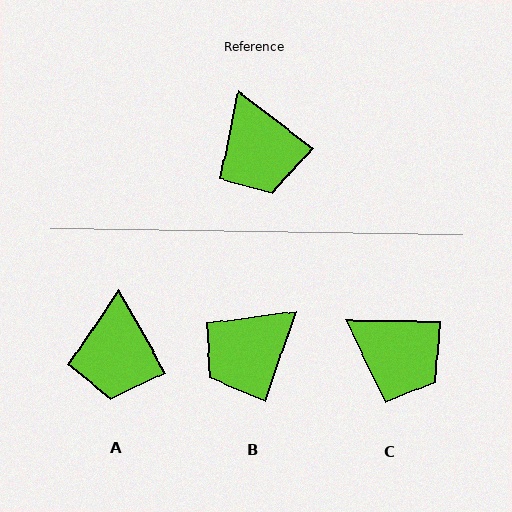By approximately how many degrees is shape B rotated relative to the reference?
Approximately 71 degrees clockwise.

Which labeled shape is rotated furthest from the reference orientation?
B, about 71 degrees away.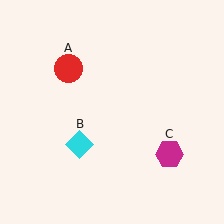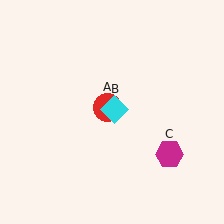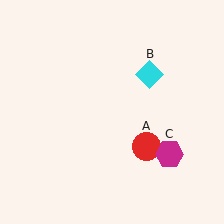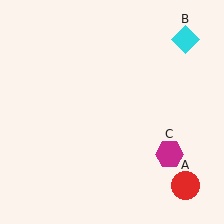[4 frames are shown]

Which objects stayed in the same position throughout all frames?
Magenta hexagon (object C) remained stationary.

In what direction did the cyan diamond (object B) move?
The cyan diamond (object B) moved up and to the right.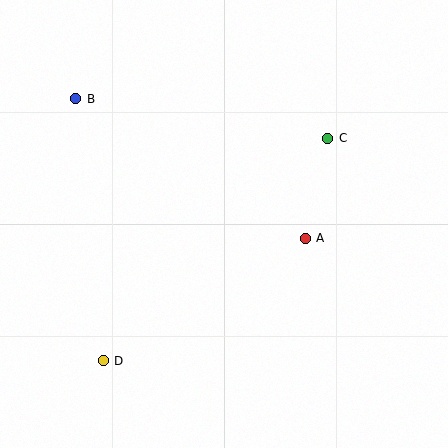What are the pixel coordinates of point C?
Point C is at (328, 138).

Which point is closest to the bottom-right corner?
Point A is closest to the bottom-right corner.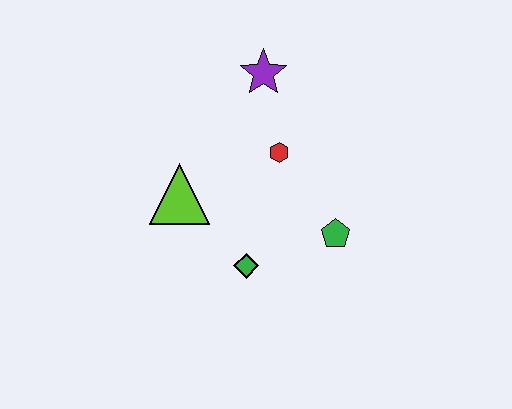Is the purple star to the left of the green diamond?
No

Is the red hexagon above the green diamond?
Yes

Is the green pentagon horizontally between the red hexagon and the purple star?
No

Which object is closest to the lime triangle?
The green diamond is closest to the lime triangle.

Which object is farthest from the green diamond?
The purple star is farthest from the green diamond.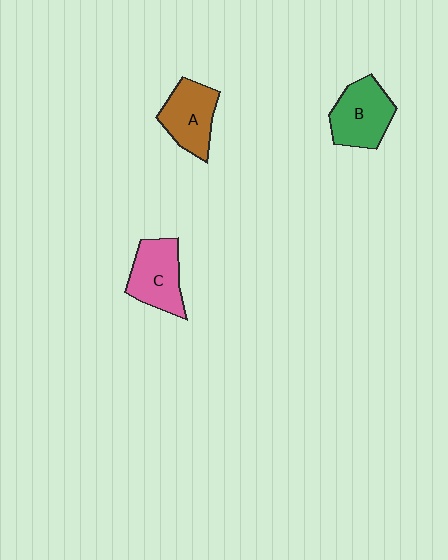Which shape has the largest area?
Shape B (green).